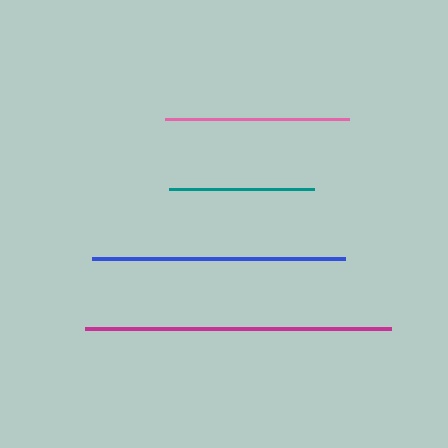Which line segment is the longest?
The magenta line is the longest at approximately 306 pixels.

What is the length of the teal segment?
The teal segment is approximately 145 pixels long.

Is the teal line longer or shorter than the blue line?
The blue line is longer than the teal line.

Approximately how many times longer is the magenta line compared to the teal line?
The magenta line is approximately 2.1 times the length of the teal line.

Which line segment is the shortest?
The teal line is the shortest at approximately 145 pixels.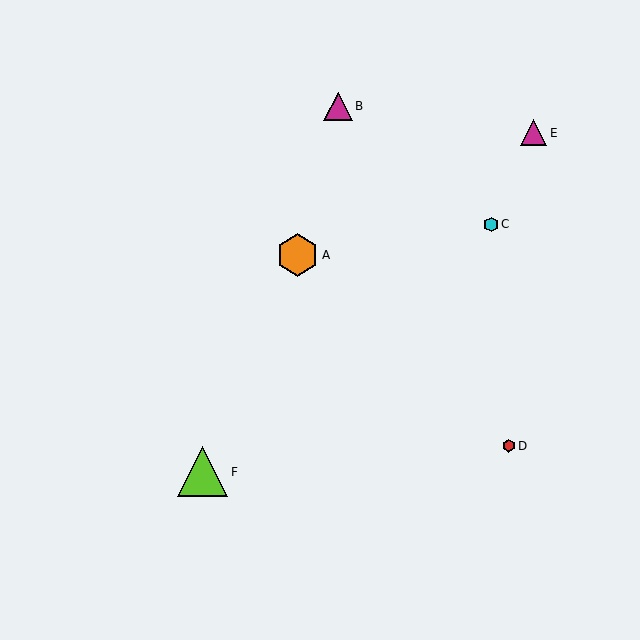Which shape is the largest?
The lime triangle (labeled F) is the largest.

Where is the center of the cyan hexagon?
The center of the cyan hexagon is at (491, 224).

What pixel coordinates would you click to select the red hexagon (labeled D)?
Click at (509, 446) to select the red hexagon D.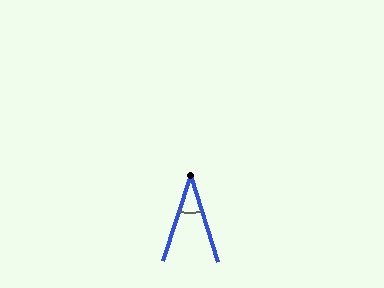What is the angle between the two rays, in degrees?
Approximately 35 degrees.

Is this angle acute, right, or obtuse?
It is acute.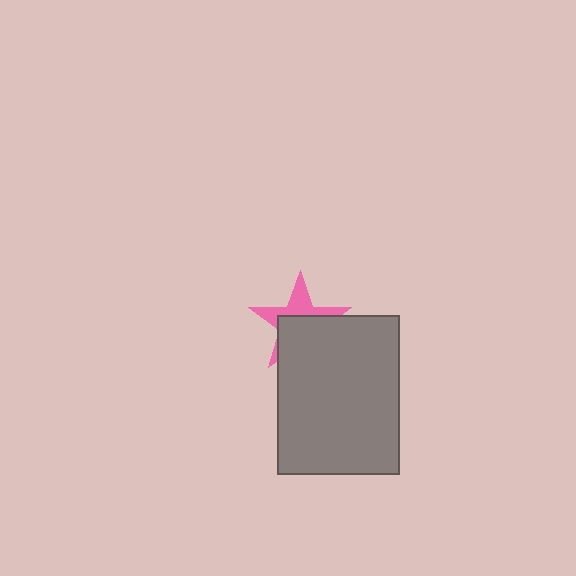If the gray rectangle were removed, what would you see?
You would see the complete pink star.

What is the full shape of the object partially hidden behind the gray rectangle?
The partially hidden object is a pink star.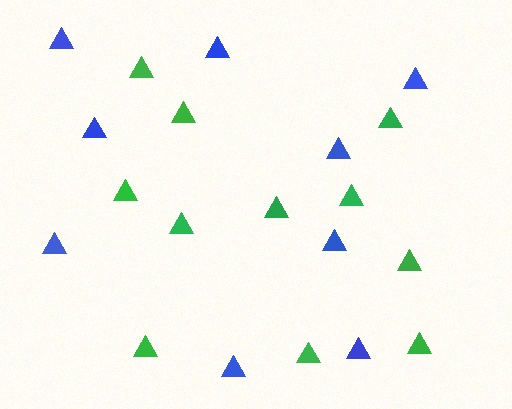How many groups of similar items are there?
There are 2 groups: one group of blue triangles (9) and one group of green triangles (11).